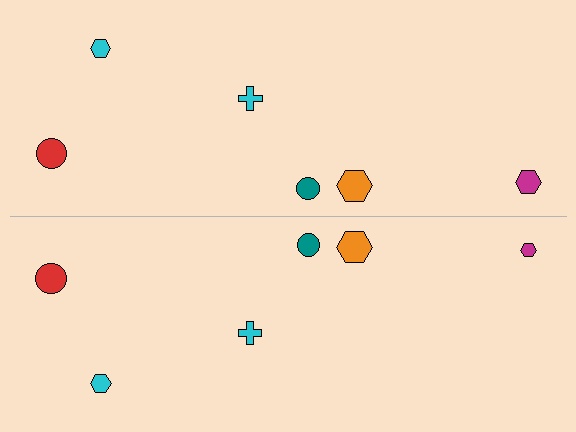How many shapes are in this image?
There are 12 shapes in this image.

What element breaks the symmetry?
The magenta hexagon on the bottom side has a different size than its mirror counterpart.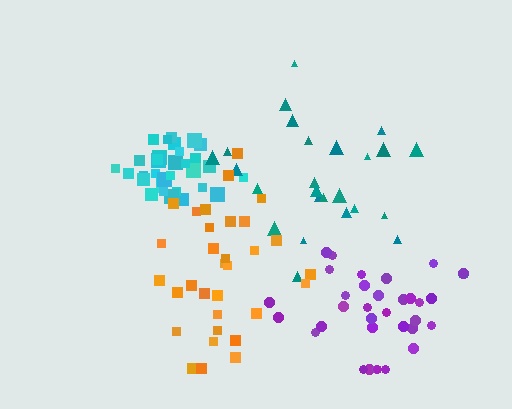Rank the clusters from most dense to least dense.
cyan, purple, orange, teal.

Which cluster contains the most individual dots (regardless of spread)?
Cyan (35).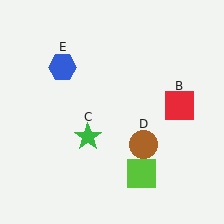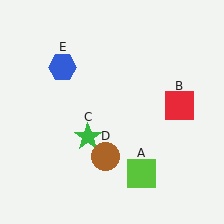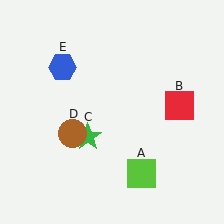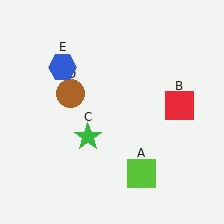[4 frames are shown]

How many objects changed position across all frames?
1 object changed position: brown circle (object D).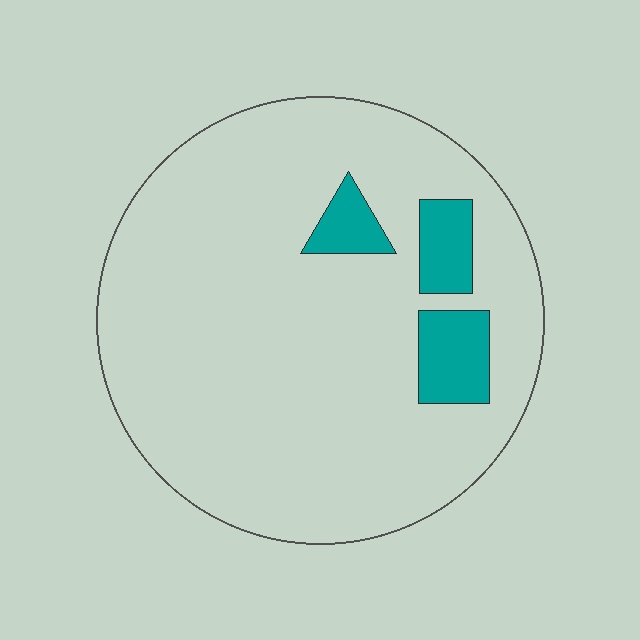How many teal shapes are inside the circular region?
3.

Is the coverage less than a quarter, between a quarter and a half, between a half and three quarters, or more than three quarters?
Less than a quarter.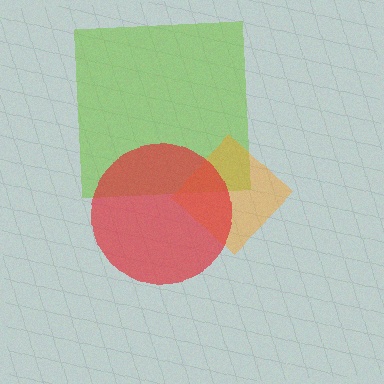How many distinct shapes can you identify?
There are 3 distinct shapes: a lime square, an orange diamond, a red circle.